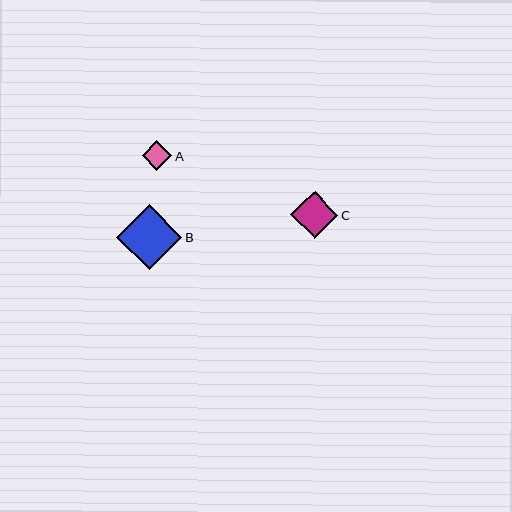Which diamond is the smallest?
Diamond A is the smallest with a size of approximately 30 pixels.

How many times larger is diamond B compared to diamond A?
Diamond B is approximately 2.2 times the size of diamond A.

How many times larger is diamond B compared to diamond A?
Diamond B is approximately 2.2 times the size of diamond A.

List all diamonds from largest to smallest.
From largest to smallest: B, C, A.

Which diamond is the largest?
Diamond B is the largest with a size of approximately 65 pixels.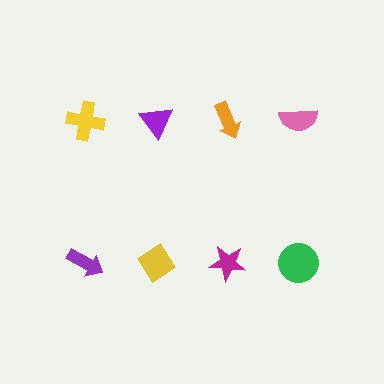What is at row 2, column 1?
A purple arrow.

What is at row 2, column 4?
A green circle.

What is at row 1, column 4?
A pink semicircle.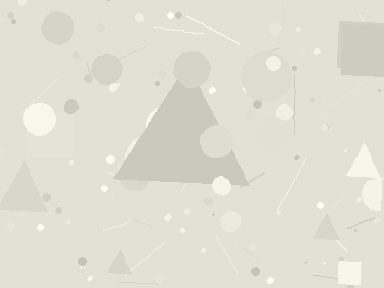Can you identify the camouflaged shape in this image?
The camouflaged shape is a triangle.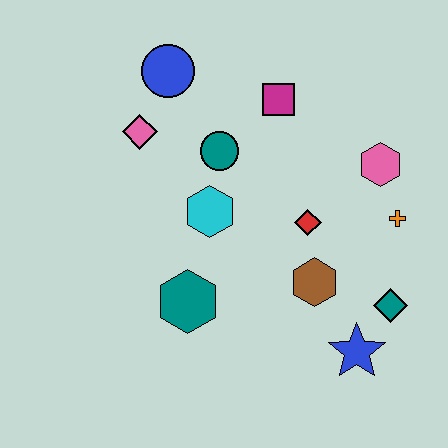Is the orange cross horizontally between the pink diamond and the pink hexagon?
No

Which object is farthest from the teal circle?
The blue star is farthest from the teal circle.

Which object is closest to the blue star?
The teal diamond is closest to the blue star.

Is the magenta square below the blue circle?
Yes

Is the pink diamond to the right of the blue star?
No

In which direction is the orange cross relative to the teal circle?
The orange cross is to the right of the teal circle.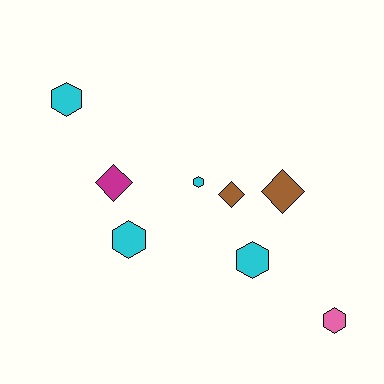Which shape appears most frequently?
Hexagon, with 5 objects.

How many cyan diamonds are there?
There are no cyan diamonds.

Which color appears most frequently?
Cyan, with 4 objects.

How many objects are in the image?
There are 8 objects.